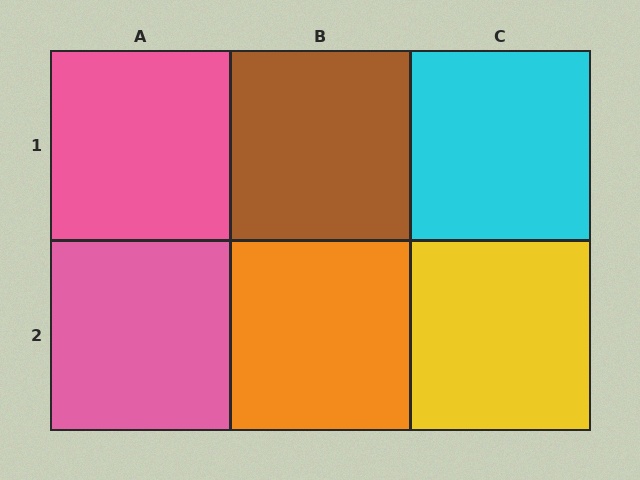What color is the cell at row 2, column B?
Orange.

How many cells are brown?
1 cell is brown.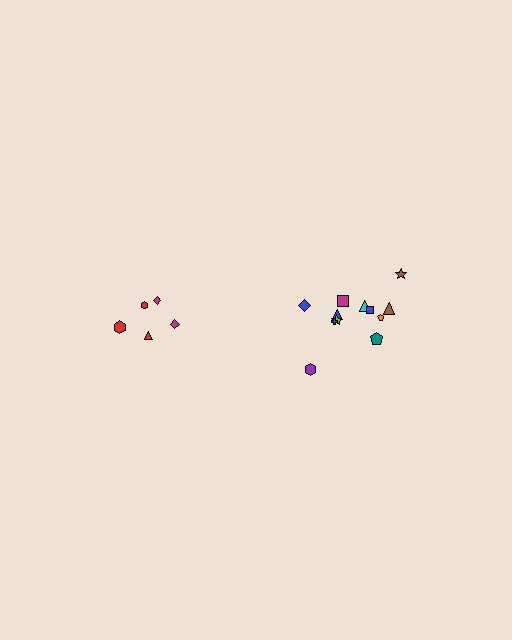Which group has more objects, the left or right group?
The right group.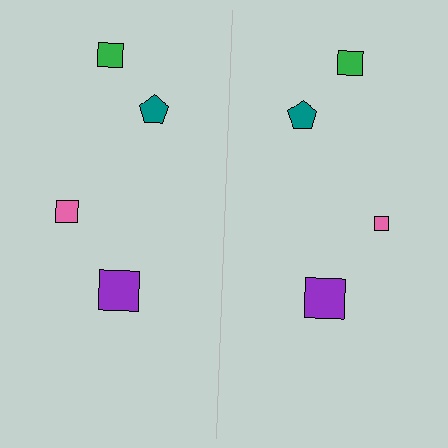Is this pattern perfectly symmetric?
No, the pattern is not perfectly symmetric. The pink square on the right side has a different size than its mirror counterpart.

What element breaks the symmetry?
The pink square on the right side has a different size than its mirror counterpart.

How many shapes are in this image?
There are 8 shapes in this image.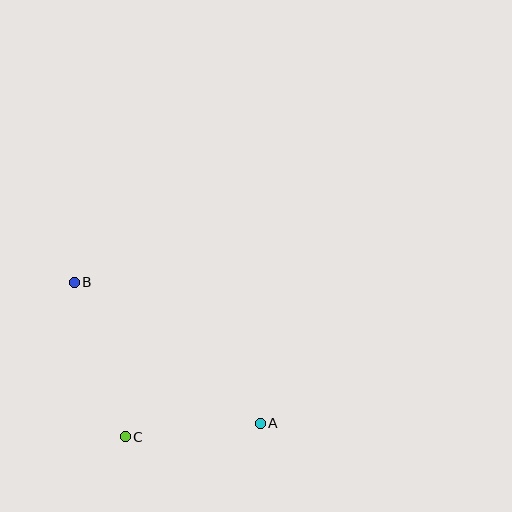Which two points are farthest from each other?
Points A and B are farthest from each other.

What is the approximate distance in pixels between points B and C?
The distance between B and C is approximately 163 pixels.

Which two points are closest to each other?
Points A and C are closest to each other.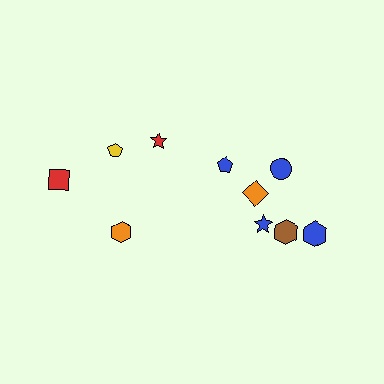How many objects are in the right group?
There are 6 objects.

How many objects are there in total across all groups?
There are 10 objects.